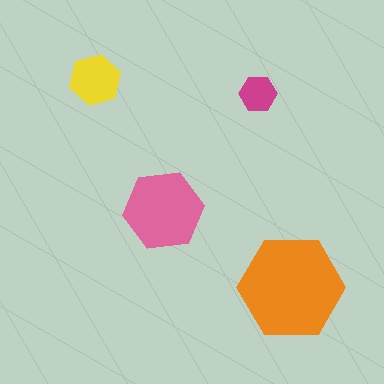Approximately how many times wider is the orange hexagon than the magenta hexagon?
About 3 times wider.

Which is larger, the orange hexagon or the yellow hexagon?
The orange one.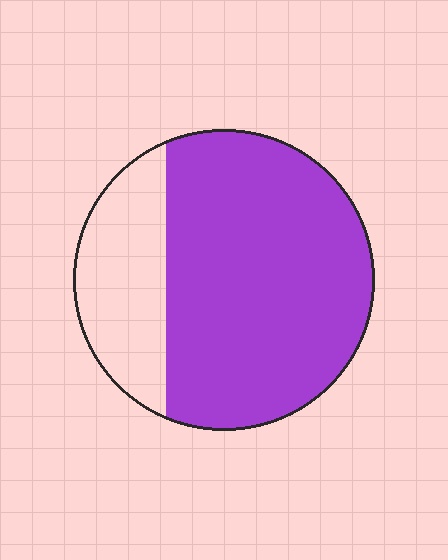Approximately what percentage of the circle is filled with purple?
Approximately 75%.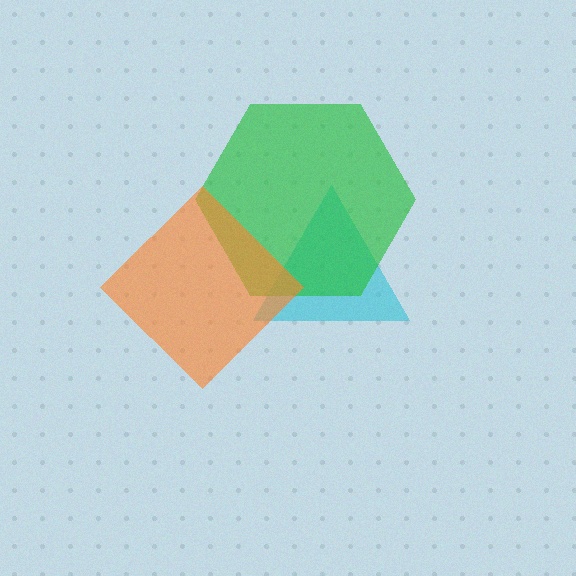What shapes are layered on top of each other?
The layered shapes are: a cyan triangle, a green hexagon, an orange diamond.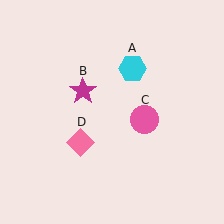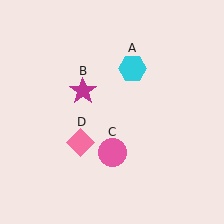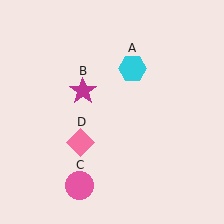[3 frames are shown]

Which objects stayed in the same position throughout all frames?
Cyan hexagon (object A) and magenta star (object B) and pink diamond (object D) remained stationary.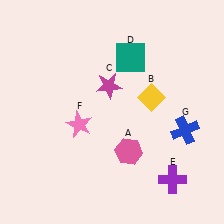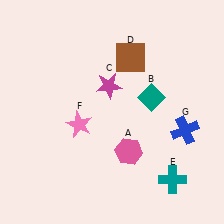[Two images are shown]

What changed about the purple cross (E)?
In Image 1, E is purple. In Image 2, it changed to teal.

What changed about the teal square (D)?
In Image 1, D is teal. In Image 2, it changed to brown.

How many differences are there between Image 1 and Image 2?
There are 3 differences between the two images.